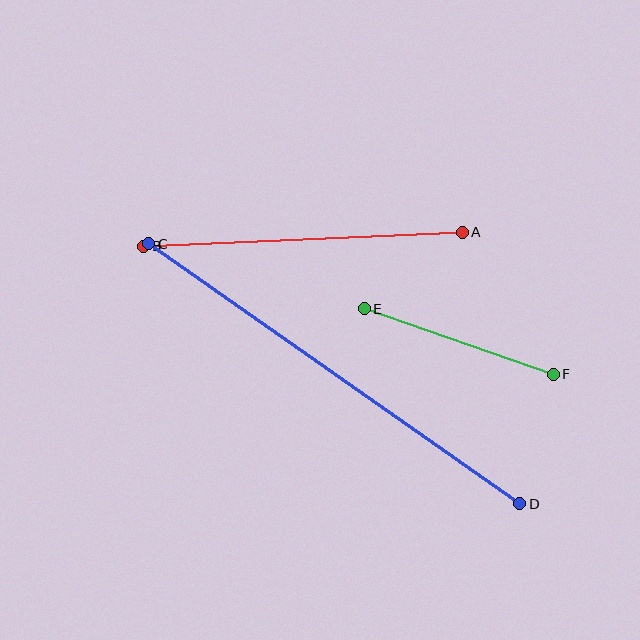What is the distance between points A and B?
The distance is approximately 320 pixels.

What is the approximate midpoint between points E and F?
The midpoint is at approximately (459, 341) pixels.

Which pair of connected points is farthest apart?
Points C and D are farthest apart.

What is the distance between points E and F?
The distance is approximately 200 pixels.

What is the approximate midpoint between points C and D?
The midpoint is at approximately (334, 374) pixels.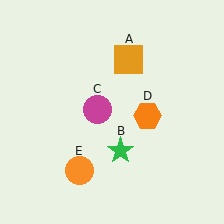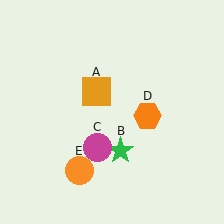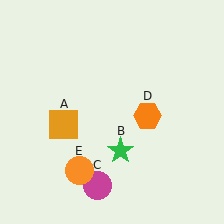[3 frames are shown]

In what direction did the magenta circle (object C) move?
The magenta circle (object C) moved down.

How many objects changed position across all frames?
2 objects changed position: orange square (object A), magenta circle (object C).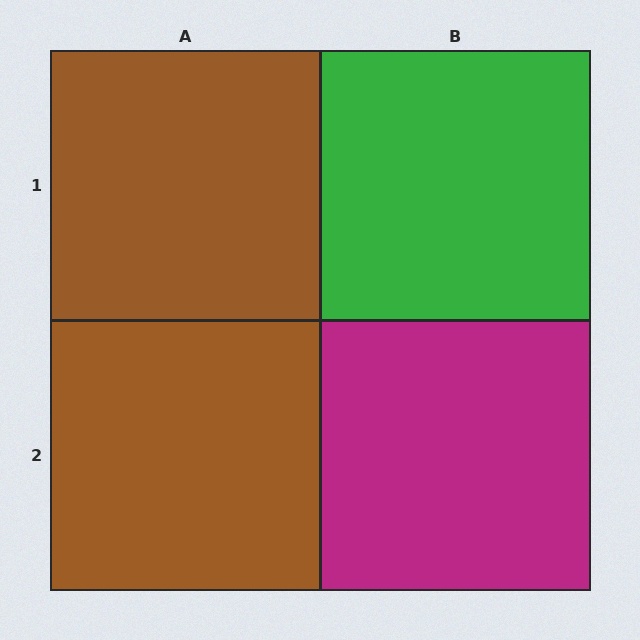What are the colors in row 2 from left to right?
Brown, magenta.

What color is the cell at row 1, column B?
Green.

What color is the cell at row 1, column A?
Brown.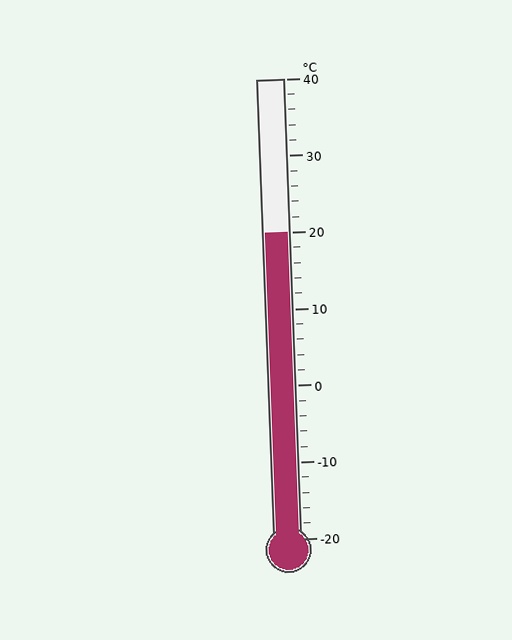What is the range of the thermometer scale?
The thermometer scale ranges from -20°C to 40°C.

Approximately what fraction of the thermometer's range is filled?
The thermometer is filled to approximately 65% of its range.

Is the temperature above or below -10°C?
The temperature is above -10°C.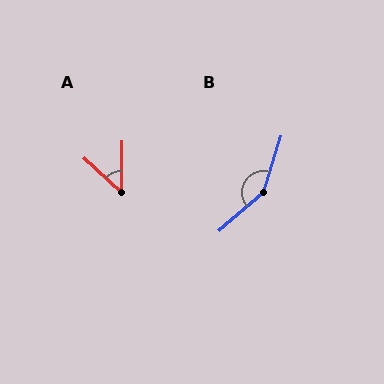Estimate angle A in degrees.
Approximately 48 degrees.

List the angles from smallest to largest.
A (48°), B (148°).